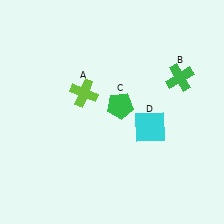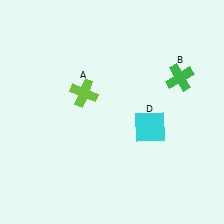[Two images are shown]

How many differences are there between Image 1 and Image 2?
There is 1 difference between the two images.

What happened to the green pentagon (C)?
The green pentagon (C) was removed in Image 2. It was in the top-right area of Image 1.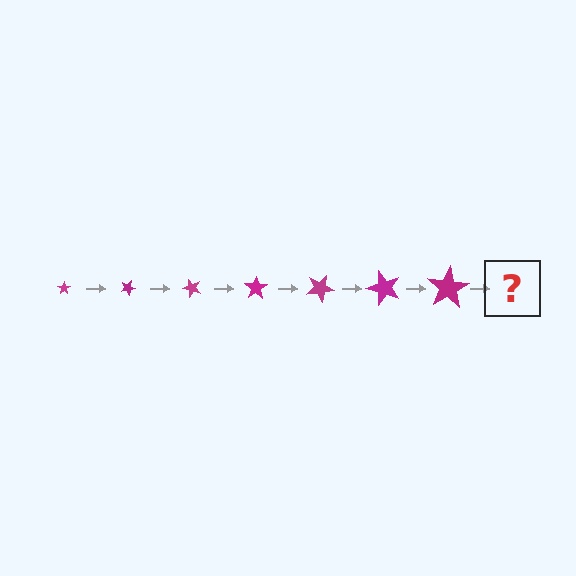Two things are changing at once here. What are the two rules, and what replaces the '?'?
The two rules are that the star grows larger each step and it rotates 25 degrees each step. The '?' should be a star, larger than the previous one and rotated 175 degrees from the start.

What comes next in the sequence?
The next element should be a star, larger than the previous one and rotated 175 degrees from the start.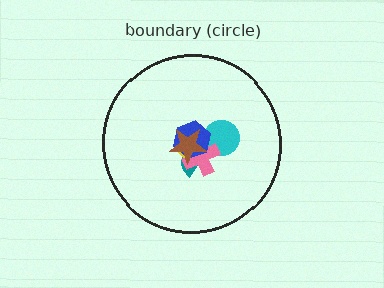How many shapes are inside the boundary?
6 inside, 0 outside.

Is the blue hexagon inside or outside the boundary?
Inside.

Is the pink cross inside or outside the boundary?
Inside.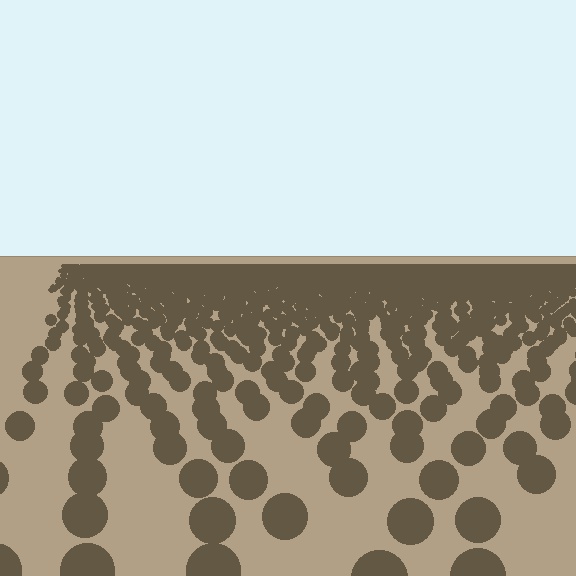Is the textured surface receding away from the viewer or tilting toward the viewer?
The surface is receding away from the viewer. Texture elements get smaller and denser toward the top.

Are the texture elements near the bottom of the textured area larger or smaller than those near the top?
Larger. Near the bottom, elements are closer to the viewer and appear at a bigger on-screen size.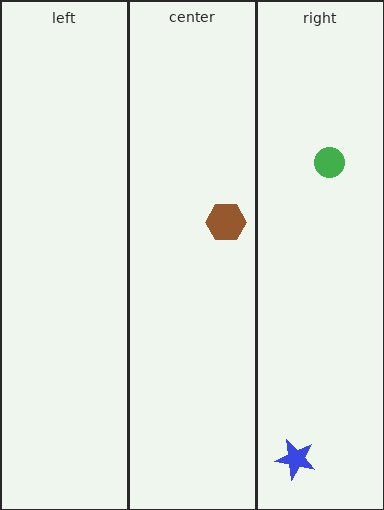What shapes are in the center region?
The brown hexagon.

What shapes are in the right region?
The green circle, the blue star.